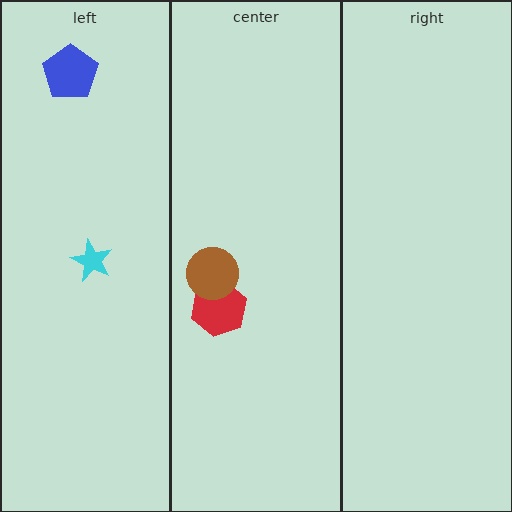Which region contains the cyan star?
The left region.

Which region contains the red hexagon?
The center region.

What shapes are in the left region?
The blue pentagon, the cyan star.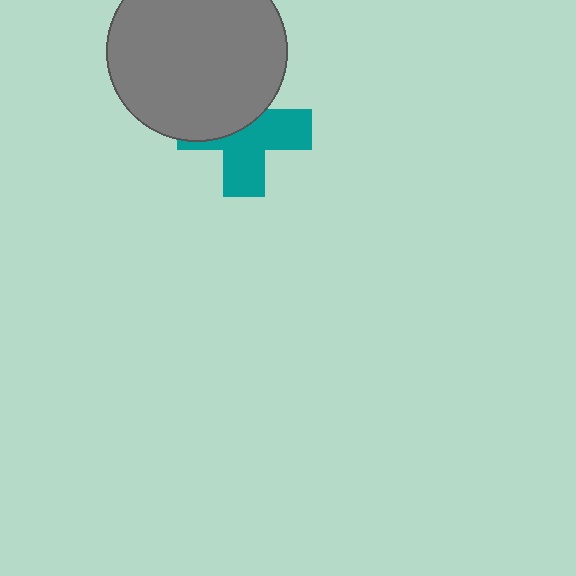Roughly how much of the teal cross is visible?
About half of it is visible (roughly 55%).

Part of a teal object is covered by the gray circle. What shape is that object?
It is a cross.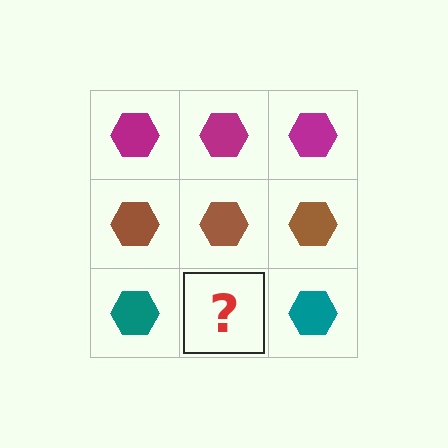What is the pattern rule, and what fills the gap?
The rule is that each row has a consistent color. The gap should be filled with a teal hexagon.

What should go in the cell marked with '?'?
The missing cell should contain a teal hexagon.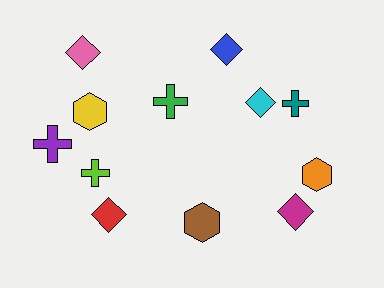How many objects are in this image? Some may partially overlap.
There are 12 objects.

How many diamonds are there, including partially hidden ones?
There are 5 diamonds.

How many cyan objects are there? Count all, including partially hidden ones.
There is 1 cyan object.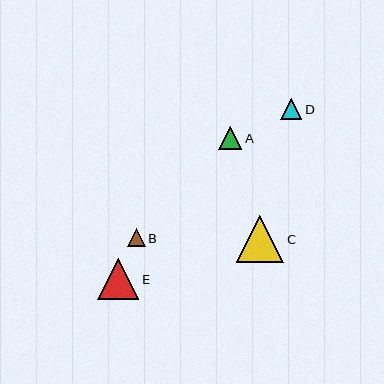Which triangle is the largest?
Triangle C is the largest with a size of approximately 48 pixels.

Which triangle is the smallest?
Triangle B is the smallest with a size of approximately 18 pixels.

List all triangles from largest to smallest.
From largest to smallest: C, E, A, D, B.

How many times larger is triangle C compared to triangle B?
Triangle C is approximately 2.7 times the size of triangle B.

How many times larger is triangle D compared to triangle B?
Triangle D is approximately 1.2 times the size of triangle B.